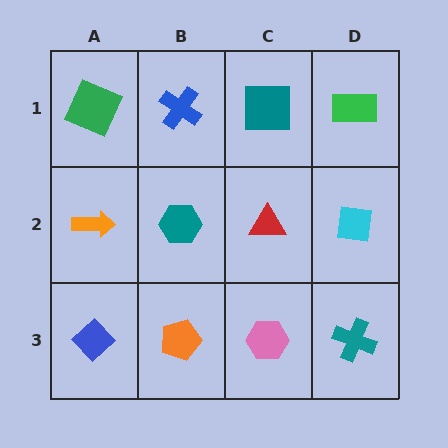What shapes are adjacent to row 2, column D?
A green rectangle (row 1, column D), a teal cross (row 3, column D), a red triangle (row 2, column C).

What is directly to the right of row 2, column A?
A teal hexagon.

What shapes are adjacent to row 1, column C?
A red triangle (row 2, column C), a blue cross (row 1, column B), a green rectangle (row 1, column D).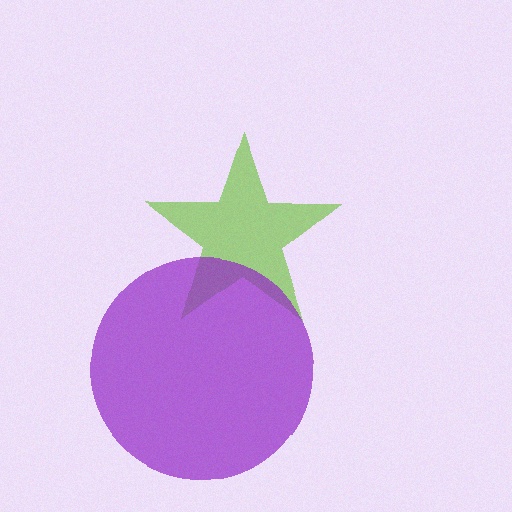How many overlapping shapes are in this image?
There are 2 overlapping shapes in the image.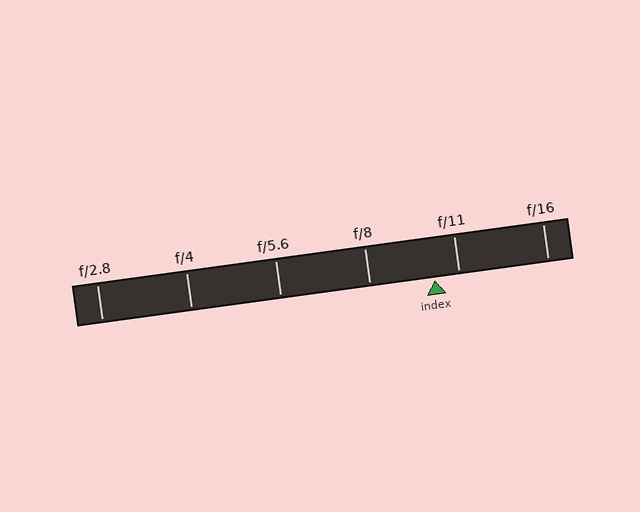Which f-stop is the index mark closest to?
The index mark is closest to f/11.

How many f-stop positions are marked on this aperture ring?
There are 6 f-stop positions marked.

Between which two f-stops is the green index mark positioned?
The index mark is between f/8 and f/11.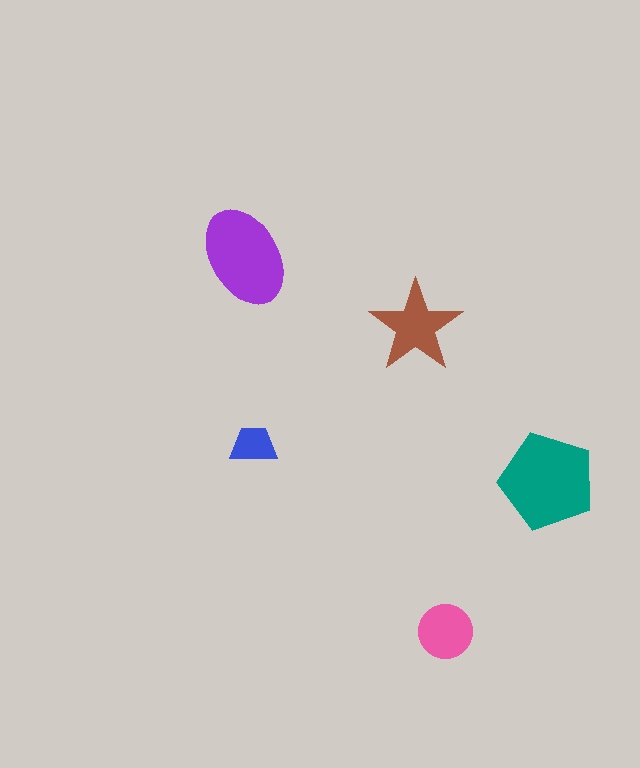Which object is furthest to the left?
The purple ellipse is leftmost.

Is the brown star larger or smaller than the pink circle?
Larger.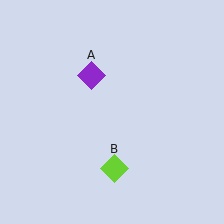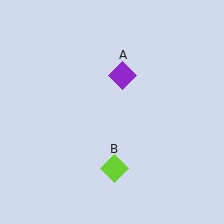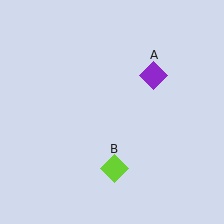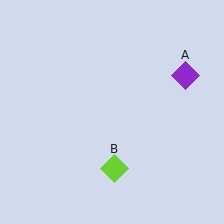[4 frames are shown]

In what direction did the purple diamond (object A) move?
The purple diamond (object A) moved right.